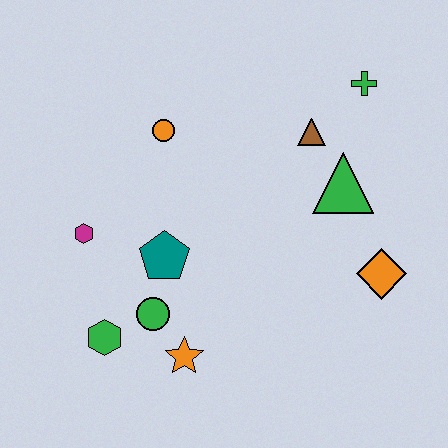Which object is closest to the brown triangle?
The green triangle is closest to the brown triangle.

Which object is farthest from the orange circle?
The orange diamond is farthest from the orange circle.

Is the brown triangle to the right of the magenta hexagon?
Yes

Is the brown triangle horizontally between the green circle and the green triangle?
Yes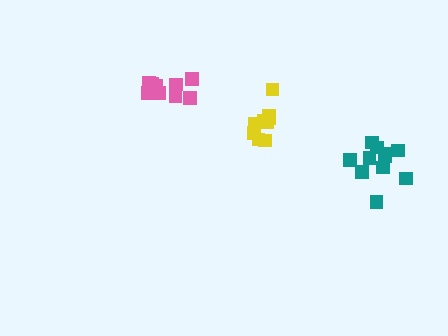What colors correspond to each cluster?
The clusters are colored: pink, yellow, teal.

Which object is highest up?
The pink cluster is topmost.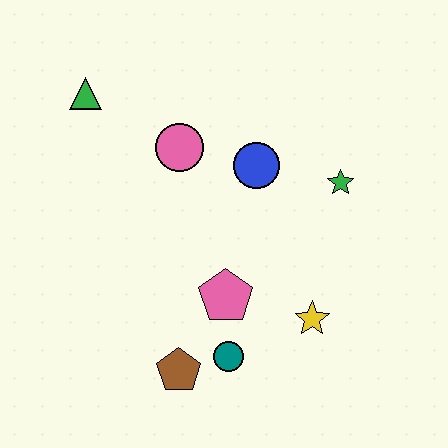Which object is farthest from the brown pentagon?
The green triangle is farthest from the brown pentagon.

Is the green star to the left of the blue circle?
No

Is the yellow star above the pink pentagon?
No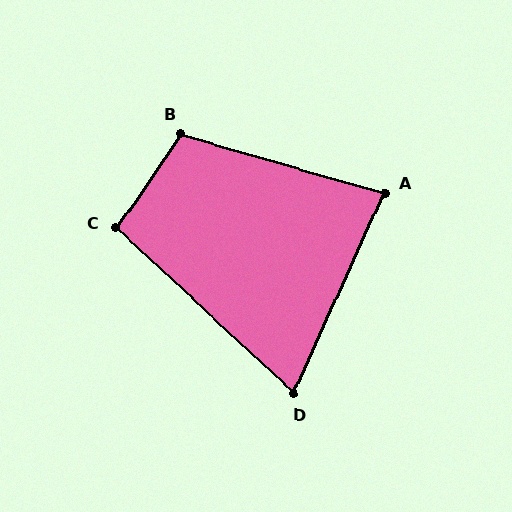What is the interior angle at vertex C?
Approximately 98 degrees (obtuse).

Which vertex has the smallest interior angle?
D, at approximately 71 degrees.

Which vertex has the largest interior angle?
B, at approximately 109 degrees.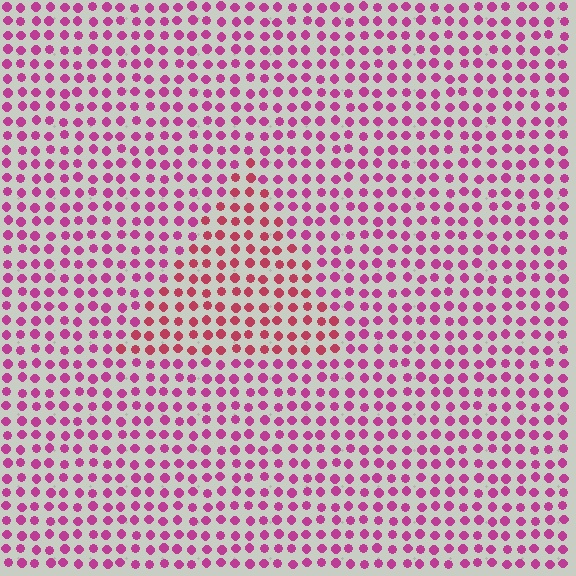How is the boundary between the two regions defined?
The boundary is defined purely by a slight shift in hue (about 27 degrees). Spacing, size, and orientation are identical on both sides.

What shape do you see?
I see a triangle.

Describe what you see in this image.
The image is filled with small magenta elements in a uniform arrangement. A triangle-shaped region is visible where the elements are tinted to a slightly different hue, forming a subtle color boundary.